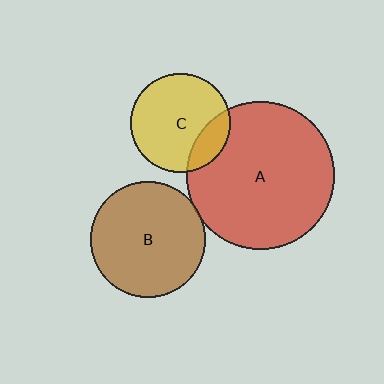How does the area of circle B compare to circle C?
Approximately 1.3 times.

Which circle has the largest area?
Circle A (red).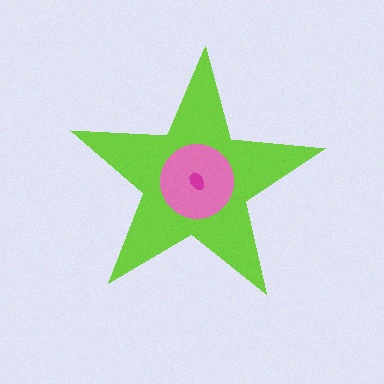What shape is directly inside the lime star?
The pink circle.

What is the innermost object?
The magenta ellipse.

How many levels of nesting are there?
3.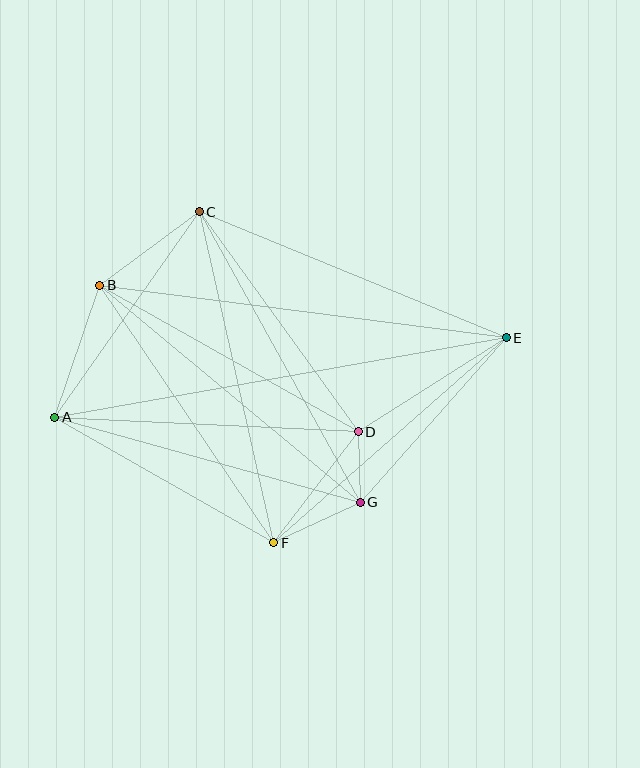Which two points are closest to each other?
Points D and G are closest to each other.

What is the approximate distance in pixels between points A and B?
The distance between A and B is approximately 140 pixels.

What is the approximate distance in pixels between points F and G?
The distance between F and G is approximately 96 pixels.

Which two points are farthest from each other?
Points A and E are farthest from each other.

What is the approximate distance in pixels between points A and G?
The distance between A and G is approximately 317 pixels.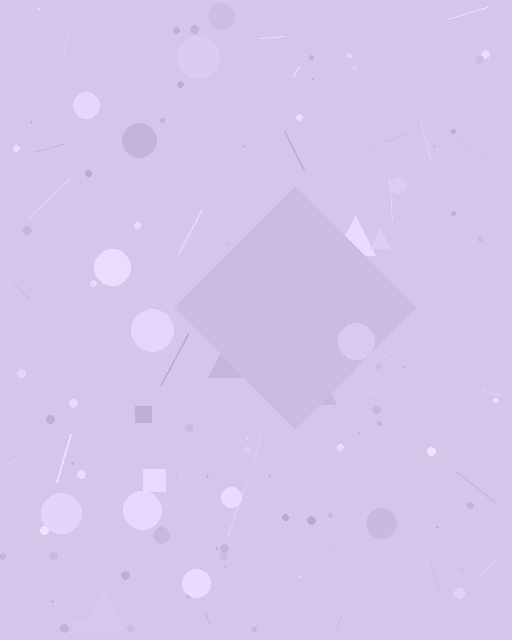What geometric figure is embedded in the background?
A diamond is embedded in the background.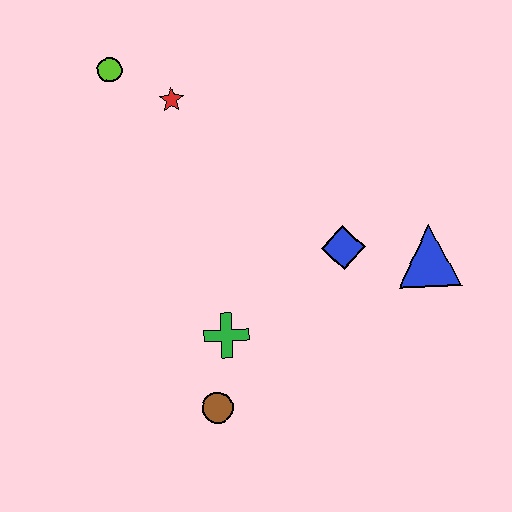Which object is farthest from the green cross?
The lime circle is farthest from the green cross.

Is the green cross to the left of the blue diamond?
Yes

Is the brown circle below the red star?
Yes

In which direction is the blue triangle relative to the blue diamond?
The blue triangle is to the right of the blue diamond.